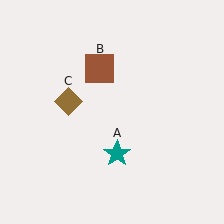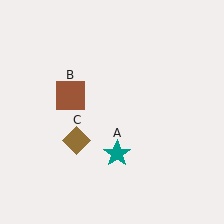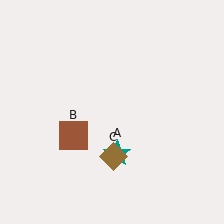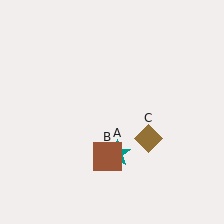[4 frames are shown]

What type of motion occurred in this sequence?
The brown square (object B), brown diamond (object C) rotated counterclockwise around the center of the scene.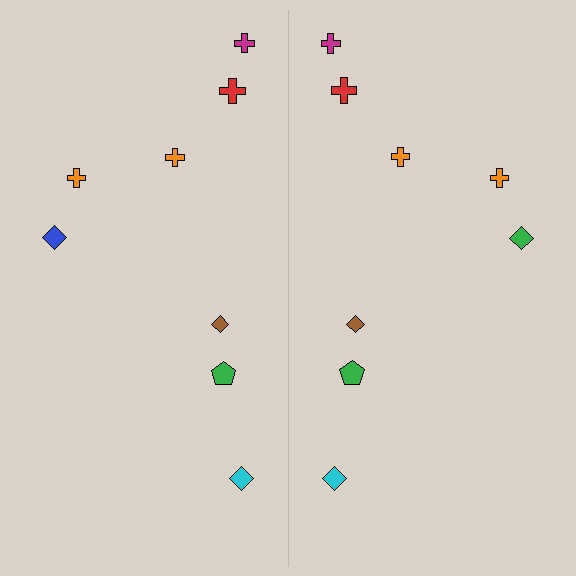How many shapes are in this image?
There are 16 shapes in this image.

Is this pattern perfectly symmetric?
No, the pattern is not perfectly symmetric. The green diamond on the right side breaks the symmetry — its mirror counterpart is blue.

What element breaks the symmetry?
The green diamond on the right side breaks the symmetry — its mirror counterpart is blue.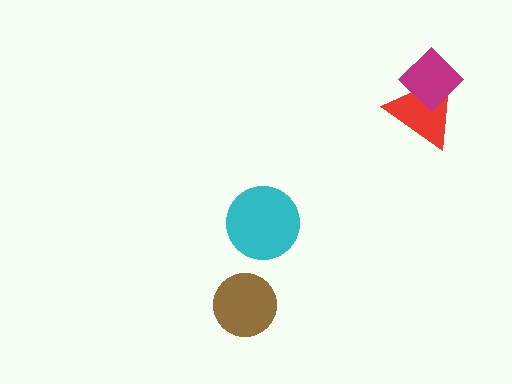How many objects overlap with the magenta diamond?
1 object overlaps with the magenta diamond.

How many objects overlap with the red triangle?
1 object overlaps with the red triangle.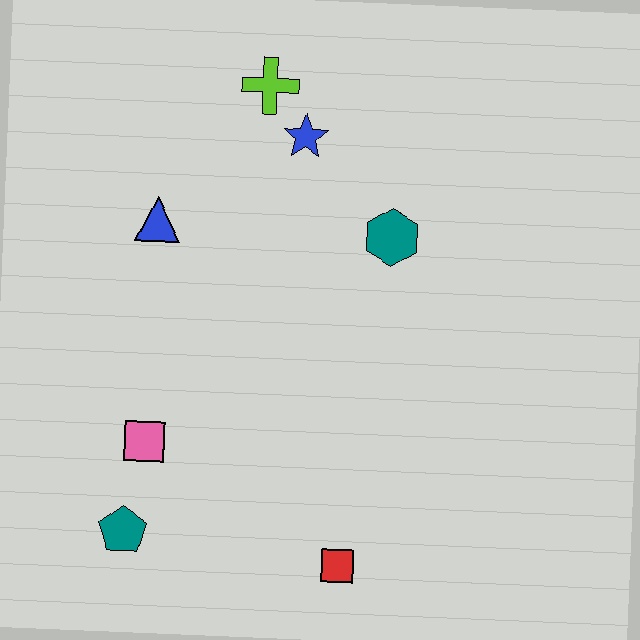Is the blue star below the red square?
No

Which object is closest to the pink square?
The teal pentagon is closest to the pink square.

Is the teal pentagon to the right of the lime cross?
No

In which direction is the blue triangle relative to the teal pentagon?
The blue triangle is above the teal pentagon.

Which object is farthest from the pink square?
The lime cross is farthest from the pink square.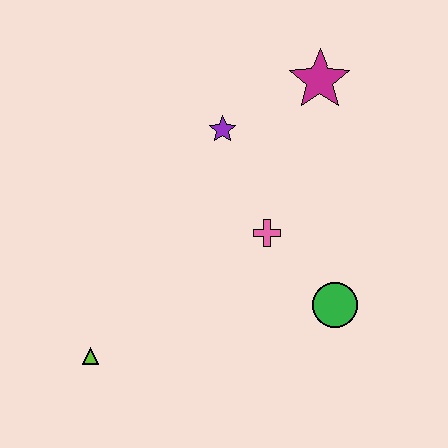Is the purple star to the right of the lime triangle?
Yes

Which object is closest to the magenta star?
The purple star is closest to the magenta star.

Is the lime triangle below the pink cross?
Yes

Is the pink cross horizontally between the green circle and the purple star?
Yes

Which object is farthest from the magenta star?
The lime triangle is farthest from the magenta star.